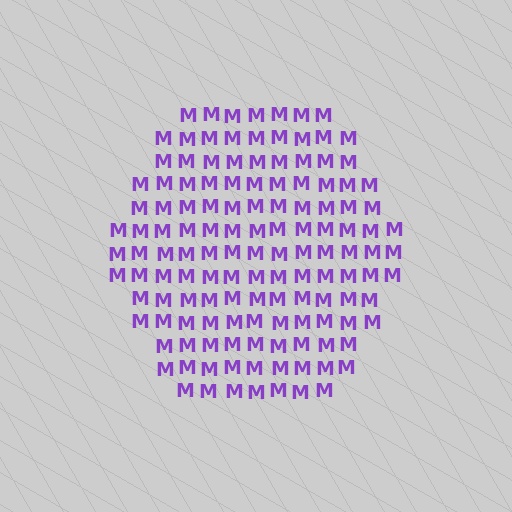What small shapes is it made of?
It is made of small letter M's.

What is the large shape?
The large shape is a hexagon.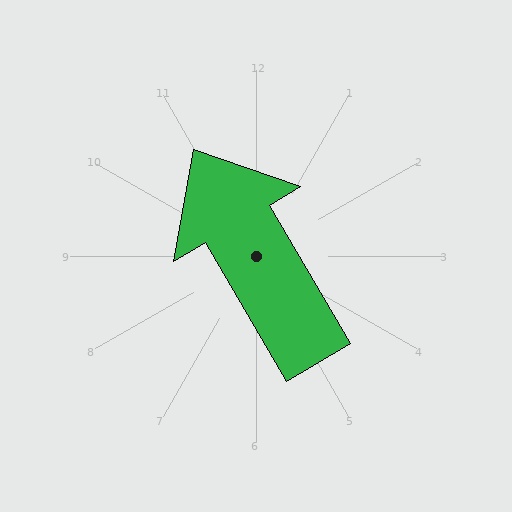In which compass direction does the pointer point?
Northwest.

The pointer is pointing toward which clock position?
Roughly 11 o'clock.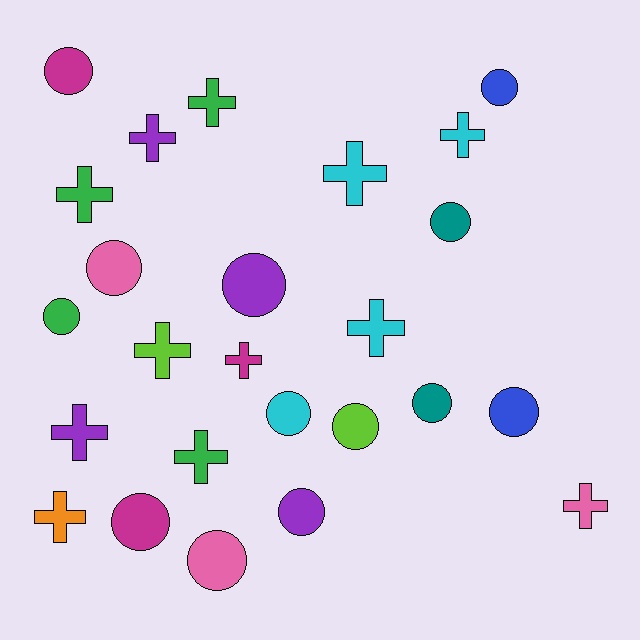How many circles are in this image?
There are 13 circles.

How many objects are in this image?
There are 25 objects.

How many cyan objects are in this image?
There are 4 cyan objects.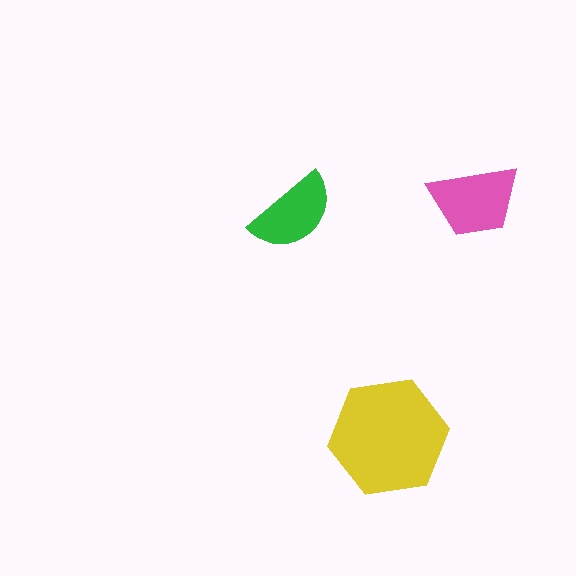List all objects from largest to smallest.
The yellow hexagon, the pink trapezoid, the green semicircle.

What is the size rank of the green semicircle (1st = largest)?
3rd.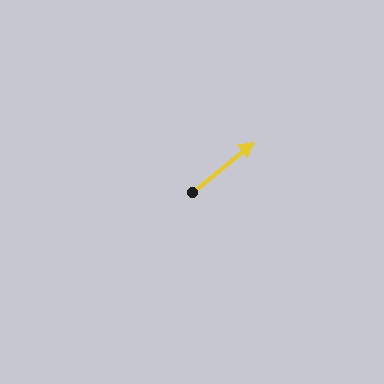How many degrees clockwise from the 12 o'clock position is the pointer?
Approximately 51 degrees.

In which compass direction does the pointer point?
Northeast.